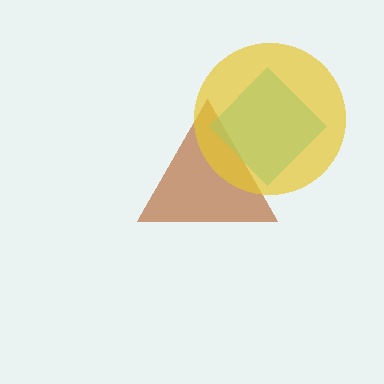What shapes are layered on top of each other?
The layered shapes are: a brown triangle, a cyan diamond, a yellow circle.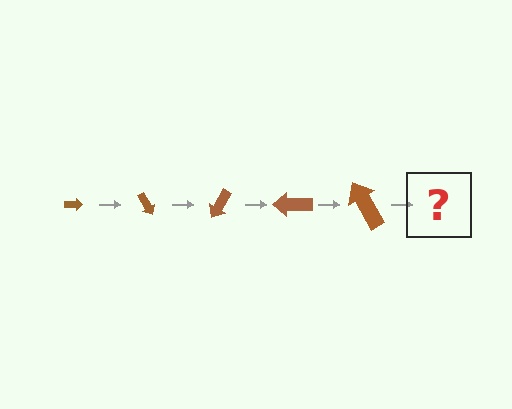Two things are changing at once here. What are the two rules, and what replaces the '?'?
The two rules are that the arrow grows larger each step and it rotates 60 degrees each step. The '?' should be an arrow, larger than the previous one and rotated 300 degrees from the start.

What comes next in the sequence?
The next element should be an arrow, larger than the previous one and rotated 300 degrees from the start.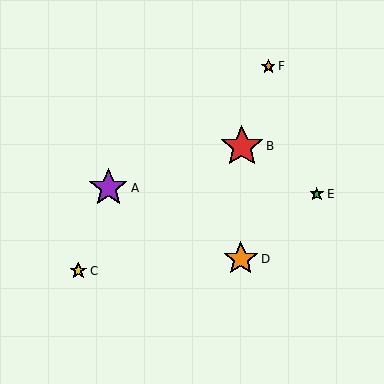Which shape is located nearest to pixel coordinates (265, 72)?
The orange star (labeled F) at (268, 66) is nearest to that location.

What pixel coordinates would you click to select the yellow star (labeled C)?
Click at (78, 271) to select the yellow star C.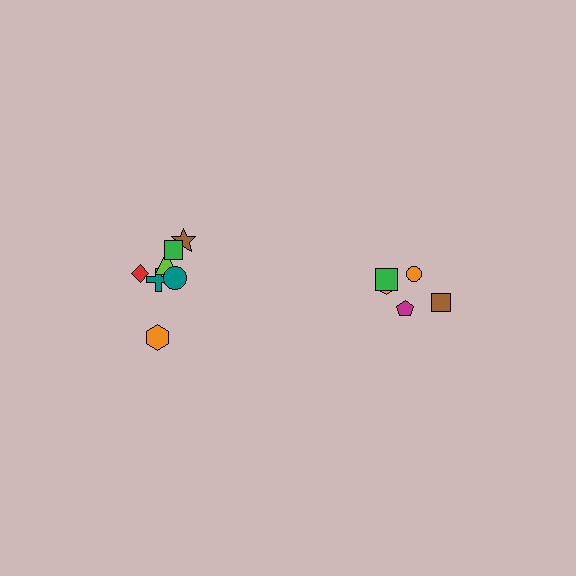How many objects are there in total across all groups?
There are 12 objects.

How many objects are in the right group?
There are 5 objects.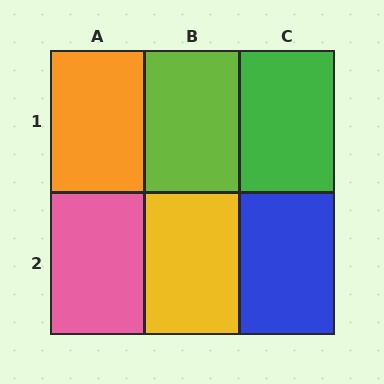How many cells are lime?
1 cell is lime.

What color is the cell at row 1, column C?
Green.